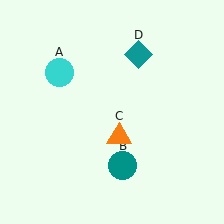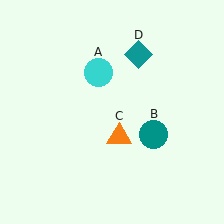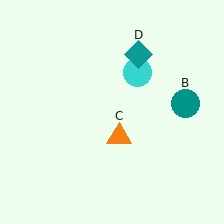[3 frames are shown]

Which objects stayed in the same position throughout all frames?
Orange triangle (object C) and teal diamond (object D) remained stationary.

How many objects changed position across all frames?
2 objects changed position: cyan circle (object A), teal circle (object B).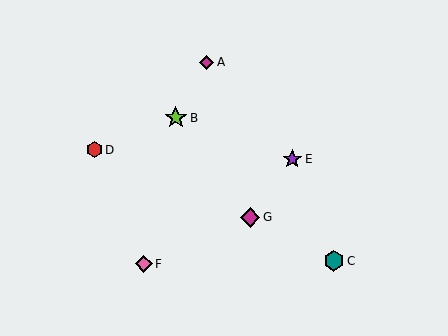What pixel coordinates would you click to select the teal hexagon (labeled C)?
Click at (334, 261) to select the teal hexagon C.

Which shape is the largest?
The lime star (labeled B) is the largest.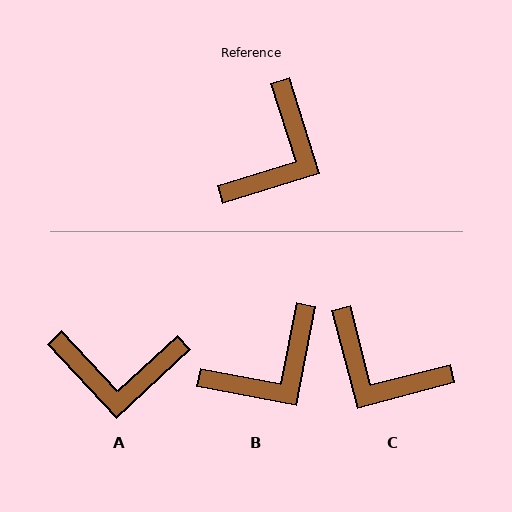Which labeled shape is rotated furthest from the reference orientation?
C, about 93 degrees away.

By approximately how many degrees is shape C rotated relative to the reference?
Approximately 93 degrees clockwise.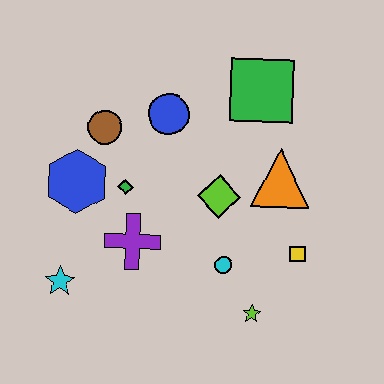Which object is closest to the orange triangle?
The lime diamond is closest to the orange triangle.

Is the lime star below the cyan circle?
Yes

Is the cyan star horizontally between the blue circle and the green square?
No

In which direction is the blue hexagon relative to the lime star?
The blue hexagon is to the left of the lime star.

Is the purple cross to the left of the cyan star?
No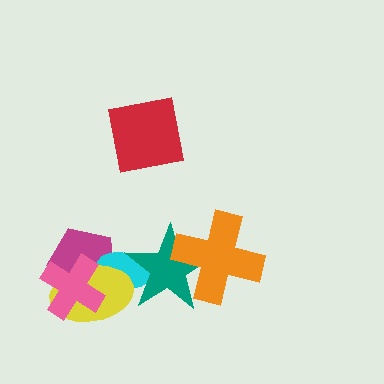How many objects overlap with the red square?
0 objects overlap with the red square.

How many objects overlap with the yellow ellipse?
3 objects overlap with the yellow ellipse.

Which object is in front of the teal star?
The orange cross is in front of the teal star.